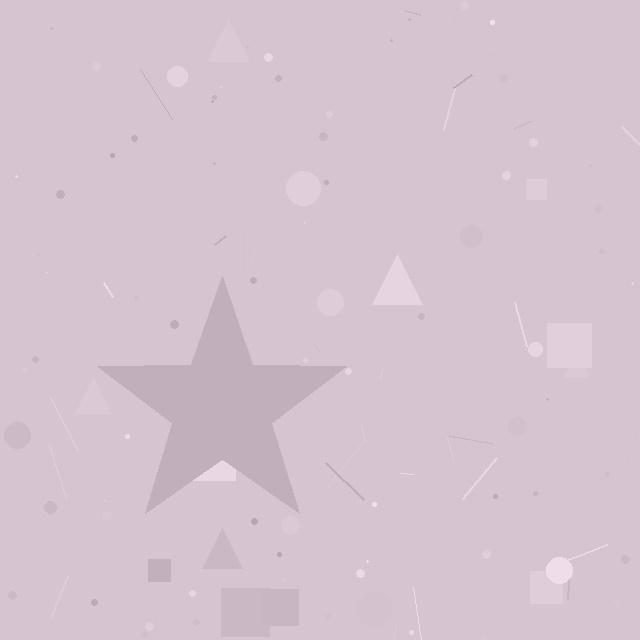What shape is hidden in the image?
A star is hidden in the image.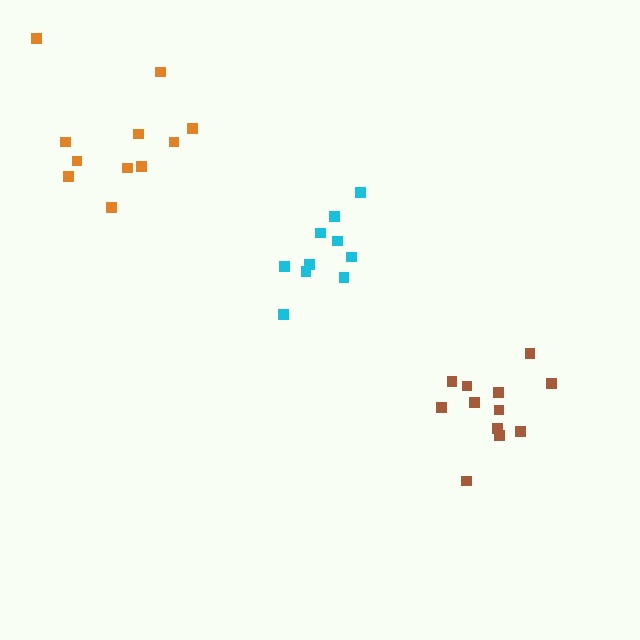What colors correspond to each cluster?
The clusters are colored: cyan, orange, brown.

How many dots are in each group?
Group 1: 11 dots, Group 2: 11 dots, Group 3: 12 dots (34 total).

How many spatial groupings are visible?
There are 3 spatial groupings.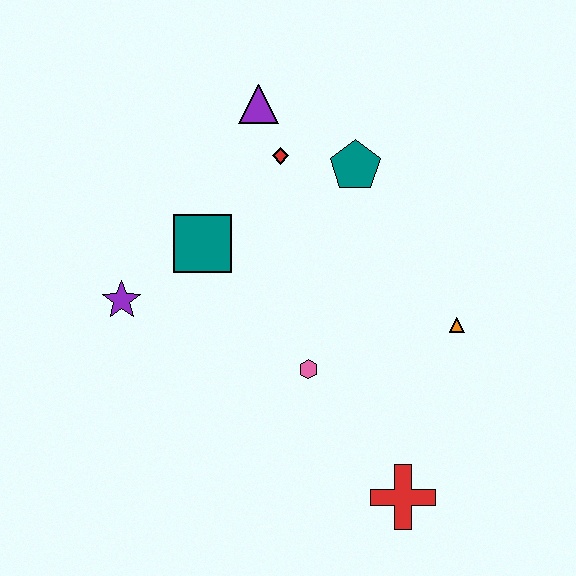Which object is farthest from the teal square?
The red cross is farthest from the teal square.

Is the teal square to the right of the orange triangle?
No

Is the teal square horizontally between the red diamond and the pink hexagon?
No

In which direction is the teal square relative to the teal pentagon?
The teal square is to the left of the teal pentagon.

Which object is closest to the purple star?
The teal square is closest to the purple star.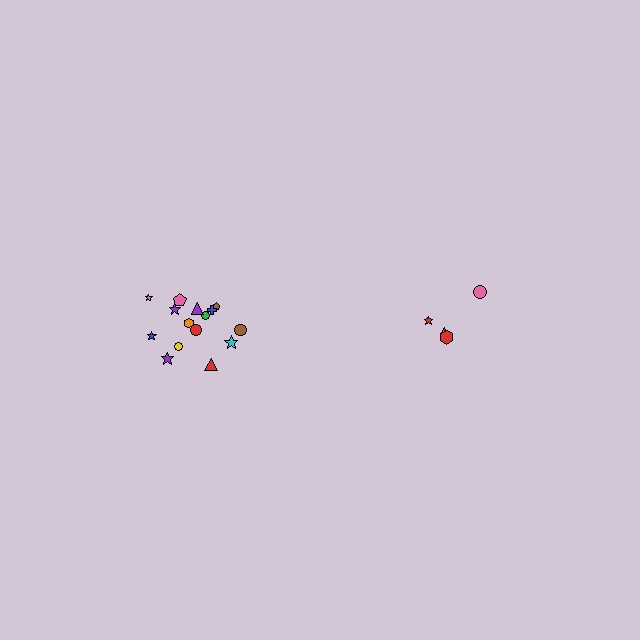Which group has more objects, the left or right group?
The left group.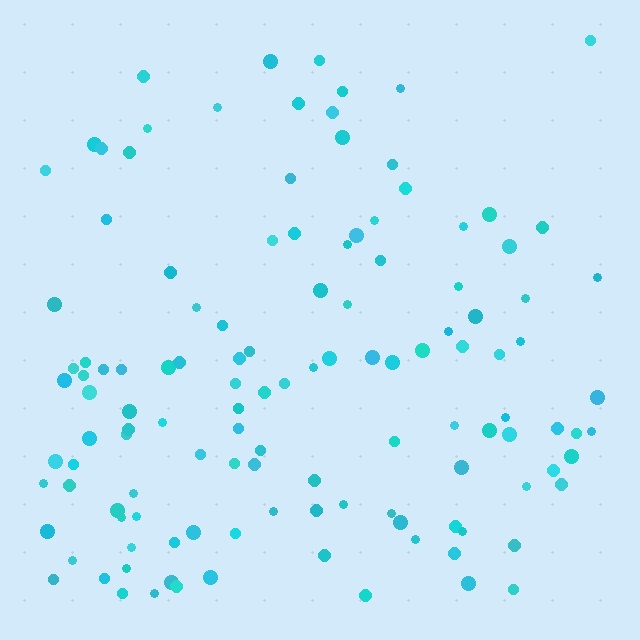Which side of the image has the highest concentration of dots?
The bottom.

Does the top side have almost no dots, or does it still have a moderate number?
Still a moderate number, just noticeably fewer than the bottom.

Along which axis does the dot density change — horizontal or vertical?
Vertical.